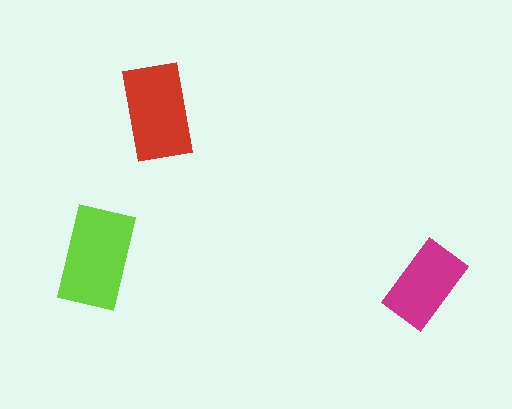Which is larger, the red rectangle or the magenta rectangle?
The red one.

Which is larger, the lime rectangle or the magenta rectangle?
The lime one.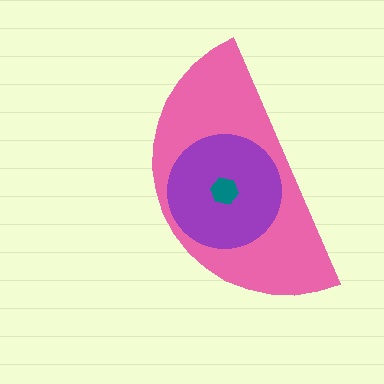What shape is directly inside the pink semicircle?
The purple circle.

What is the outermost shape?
The pink semicircle.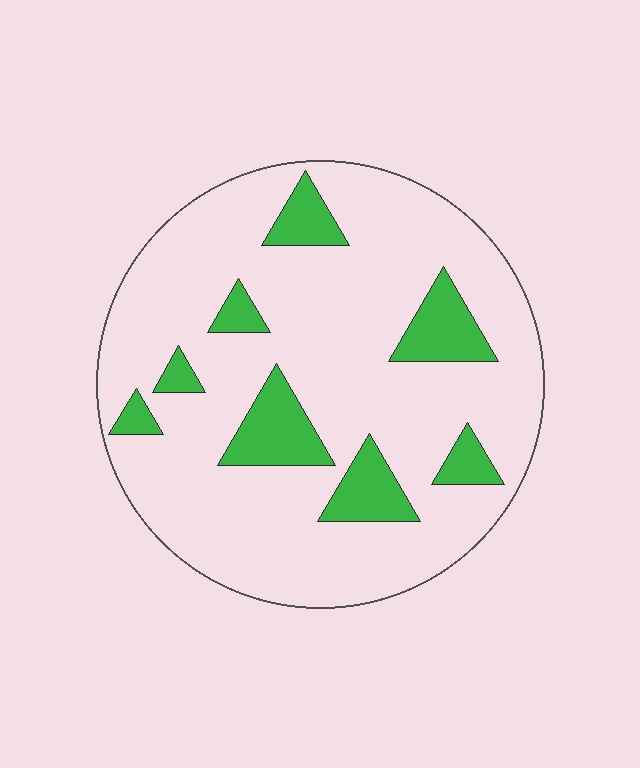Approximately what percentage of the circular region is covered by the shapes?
Approximately 15%.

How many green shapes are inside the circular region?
8.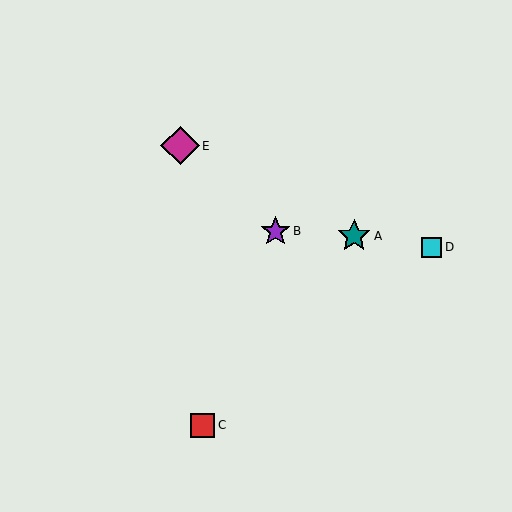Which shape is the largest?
The magenta diamond (labeled E) is the largest.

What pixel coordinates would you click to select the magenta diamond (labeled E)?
Click at (180, 146) to select the magenta diamond E.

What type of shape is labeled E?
Shape E is a magenta diamond.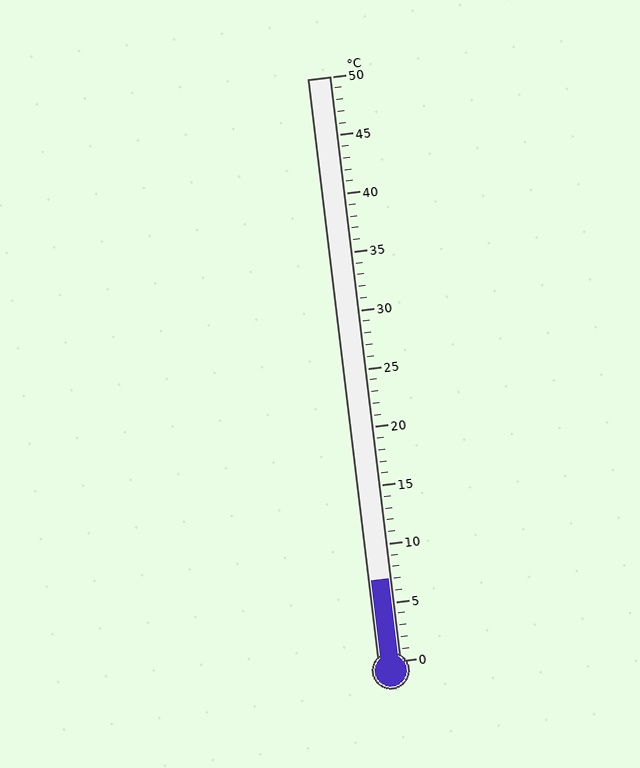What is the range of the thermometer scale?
The thermometer scale ranges from 0°C to 50°C.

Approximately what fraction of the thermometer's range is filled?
The thermometer is filled to approximately 15% of its range.